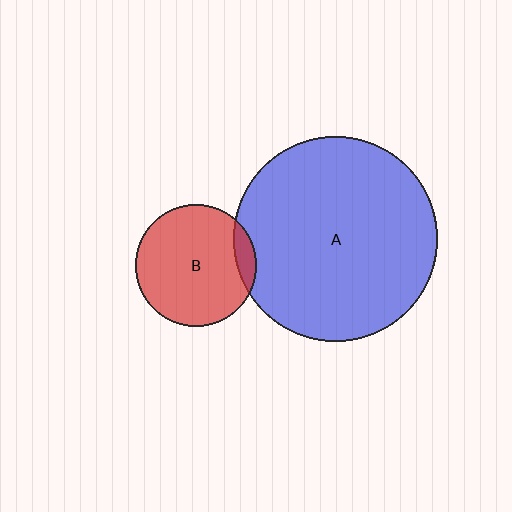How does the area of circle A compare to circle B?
Approximately 2.8 times.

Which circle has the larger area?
Circle A (blue).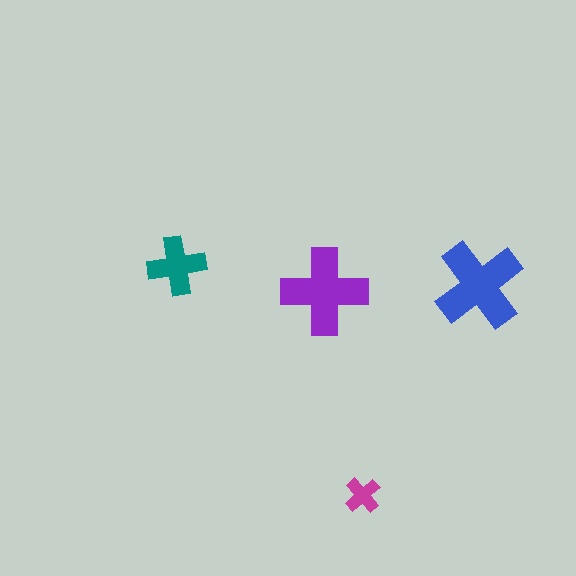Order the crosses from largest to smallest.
the blue one, the purple one, the teal one, the magenta one.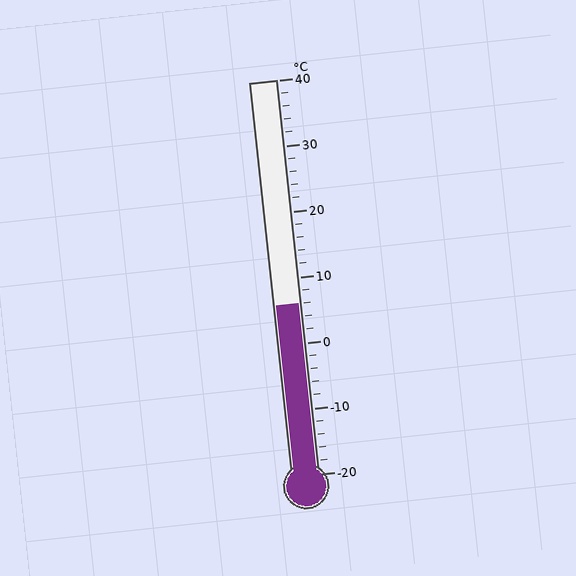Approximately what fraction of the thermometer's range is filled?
The thermometer is filled to approximately 45% of its range.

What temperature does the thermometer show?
The thermometer shows approximately 6°C.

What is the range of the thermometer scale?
The thermometer scale ranges from -20°C to 40°C.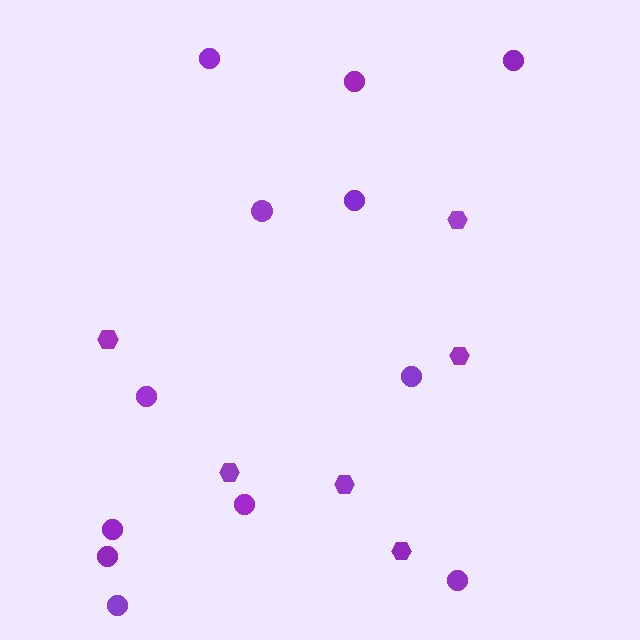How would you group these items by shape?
There are 2 groups: one group of hexagons (6) and one group of circles (12).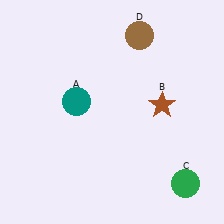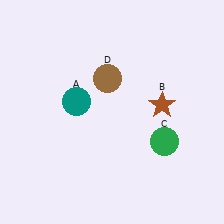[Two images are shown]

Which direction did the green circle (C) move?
The green circle (C) moved up.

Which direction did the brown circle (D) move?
The brown circle (D) moved down.